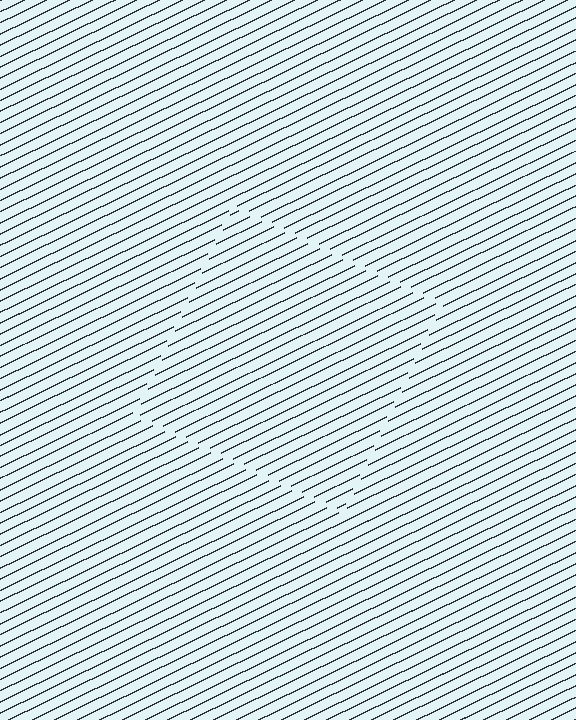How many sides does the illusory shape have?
4 sides — the line-ends trace a square.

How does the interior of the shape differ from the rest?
The interior of the shape contains the same grating, shifted by half a period — the contour is defined by the phase discontinuity where line-ends from the inner and outer gratings abut.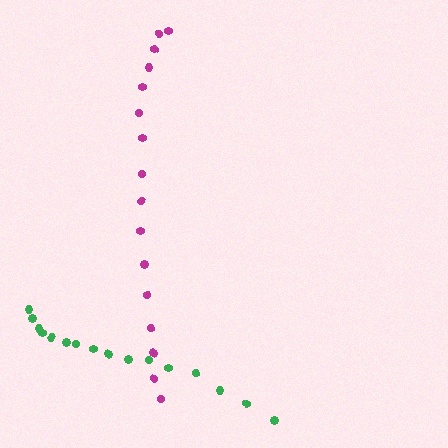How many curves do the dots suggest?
There are 2 distinct paths.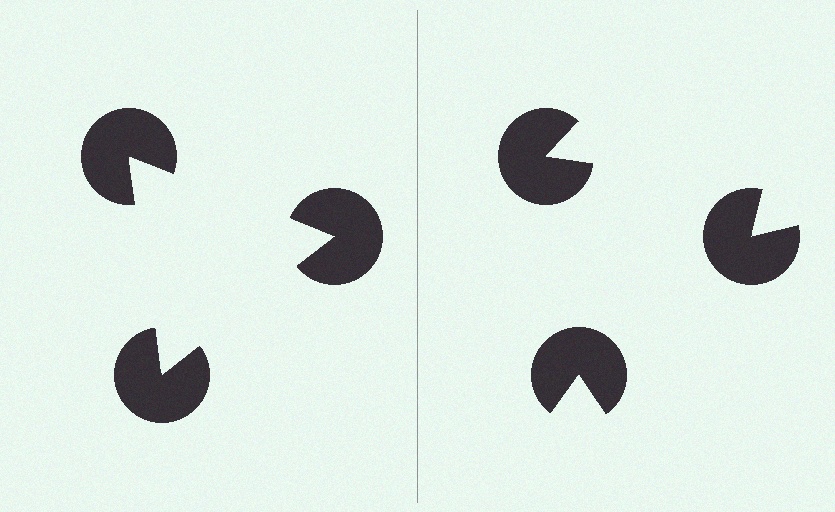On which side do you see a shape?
An illusory triangle appears on the left side. On the right side the wedge cuts are rotated, so no coherent shape forms.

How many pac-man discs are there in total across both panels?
6 — 3 on each side.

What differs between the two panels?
The pac-man discs are positioned identically on both sides; only the wedge orientations differ. On the left they align to a triangle; on the right they are misaligned.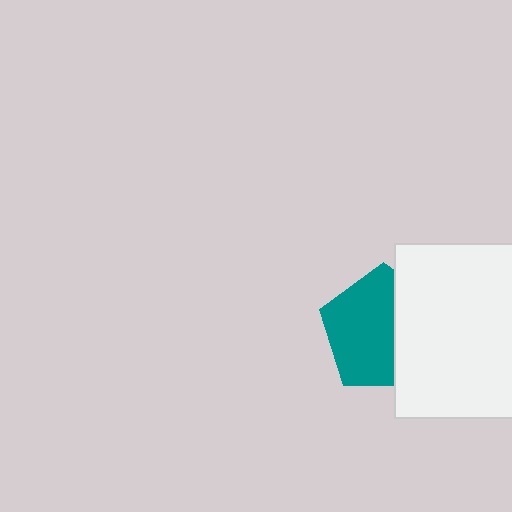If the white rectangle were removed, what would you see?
You would see the complete teal pentagon.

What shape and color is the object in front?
The object in front is a white rectangle.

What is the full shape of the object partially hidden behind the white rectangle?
The partially hidden object is a teal pentagon.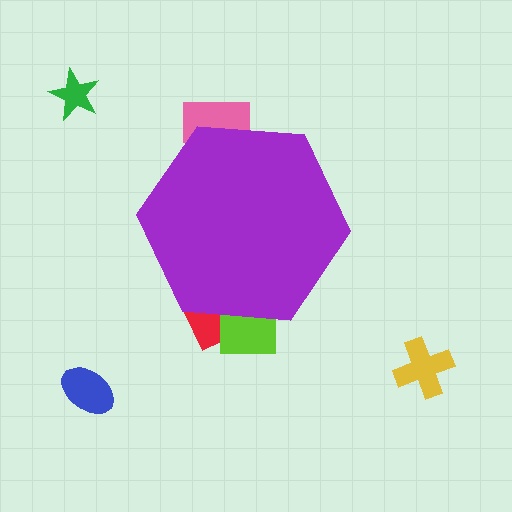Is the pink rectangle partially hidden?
Yes, the pink rectangle is partially hidden behind the purple hexagon.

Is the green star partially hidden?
No, the green star is fully visible.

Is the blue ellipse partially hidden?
No, the blue ellipse is fully visible.